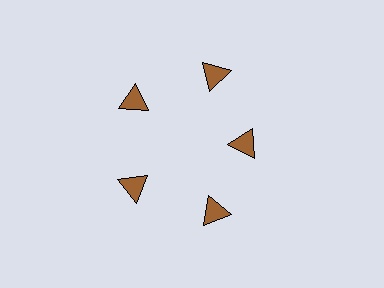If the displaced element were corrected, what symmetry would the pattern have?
It would have 5-fold rotational symmetry — the pattern would map onto itself every 72 degrees.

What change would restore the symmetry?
The symmetry would be restored by moving it outward, back onto the ring so that all 5 triangles sit at equal angles and equal distance from the center.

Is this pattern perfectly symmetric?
No. The 5 brown triangles are arranged in a ring, but one element near the 3 o'clock position is pulled inward toward the center, breaking the 5-fold rotational symmetry.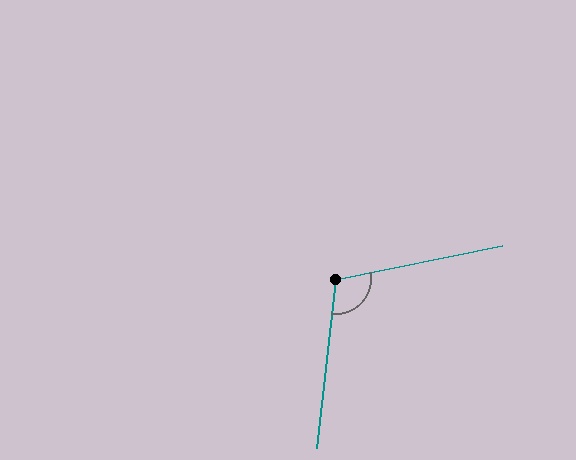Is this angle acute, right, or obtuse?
It is obtuse.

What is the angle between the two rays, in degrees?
Approximately 108 degrees.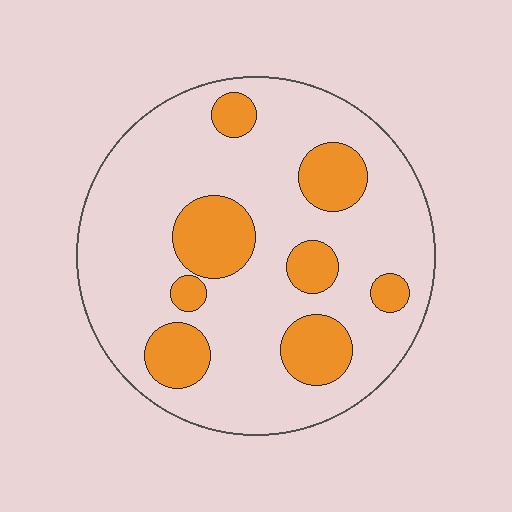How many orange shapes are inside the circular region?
8.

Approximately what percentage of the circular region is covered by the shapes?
Approximately 25%.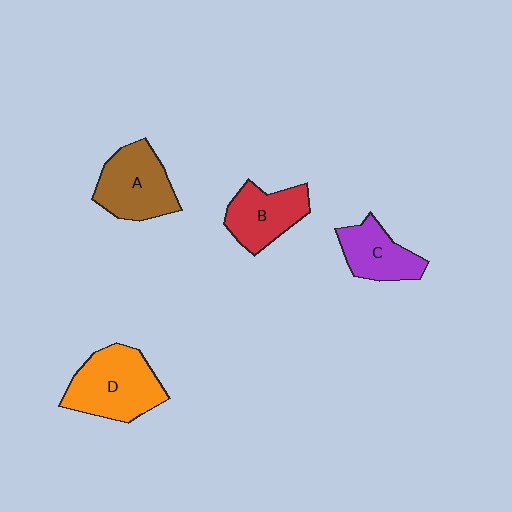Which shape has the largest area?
Shape D (orange).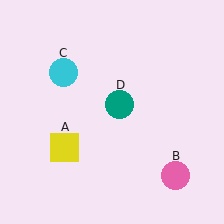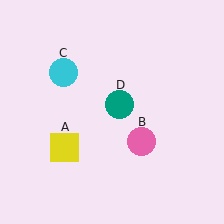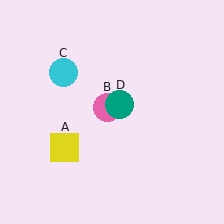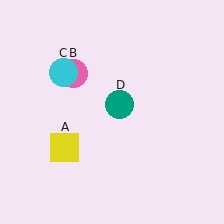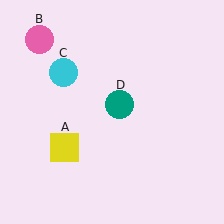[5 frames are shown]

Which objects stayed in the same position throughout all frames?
Yellow square (object A) and cyan circle (object C) and teal circle (object D) remained stationary.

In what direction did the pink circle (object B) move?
The pink circle (object B) moved up and to the left.